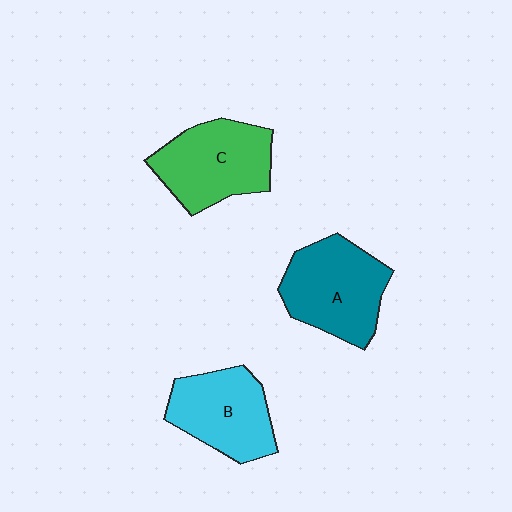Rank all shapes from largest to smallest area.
From largest to smallest: A (teal), C (green), B (cyan).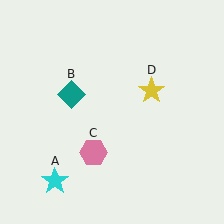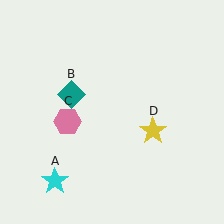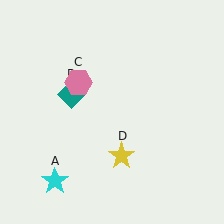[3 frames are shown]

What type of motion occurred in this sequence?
The pink hexagon (object C), yellow star (object D) rotated clockwise around the center of the scene.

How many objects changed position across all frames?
2 objects changed position: pink hexagon (object C), yellow star (object D).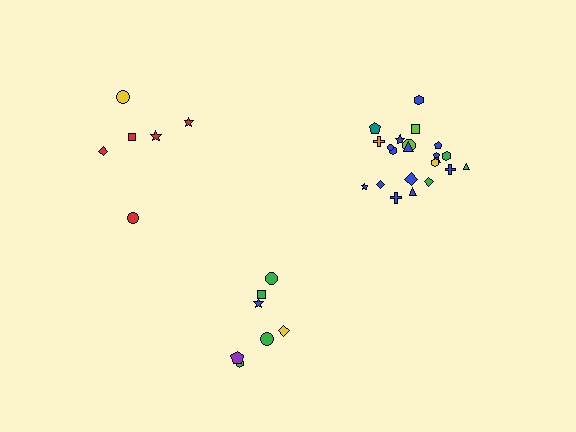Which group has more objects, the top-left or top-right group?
The top-right group.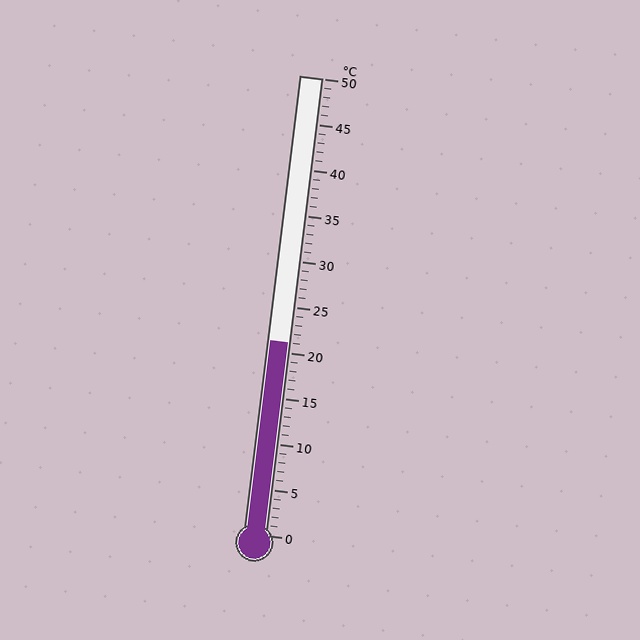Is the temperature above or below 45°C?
The temperature is below 45°C.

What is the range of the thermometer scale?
The thermometer scale ranges from 0°C to 50°C.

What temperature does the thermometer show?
The thermometer shows approximately 21°C.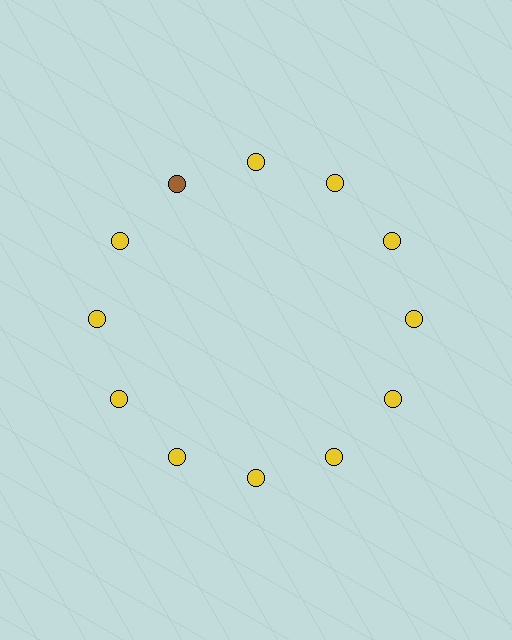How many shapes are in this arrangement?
There are 12 shapes arranged in a ring pattern.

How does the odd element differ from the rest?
It has a different color: brown instead of yellow.